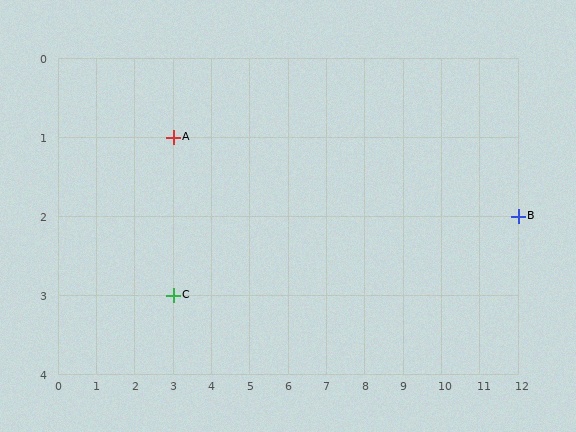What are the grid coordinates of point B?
Point B is at grid coordinates (12, 2).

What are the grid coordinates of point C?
Point C is at grid coordinates (3, 3).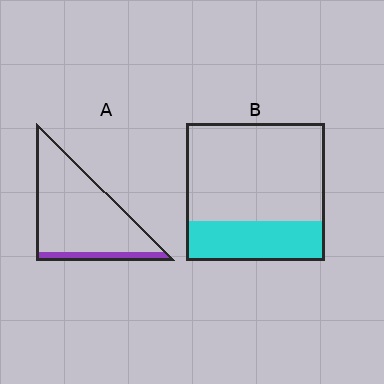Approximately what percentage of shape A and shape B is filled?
A is approximately 15% and B is approximately 30%.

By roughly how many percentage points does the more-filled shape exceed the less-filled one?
By roughly 15 percentage points (B over A).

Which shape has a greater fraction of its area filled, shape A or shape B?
Shape B.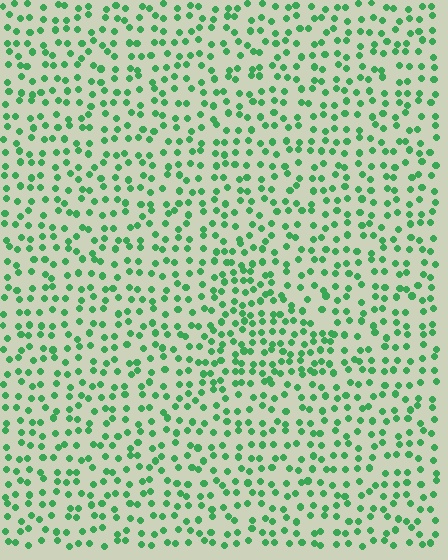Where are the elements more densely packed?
The elements are more densely packed inside the triangle boundary.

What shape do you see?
I see a triangle.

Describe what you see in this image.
The image contains small green elements arranged at two different densities. A triangle-shaped region is visible where the elements are more densely packed than the surrounding area.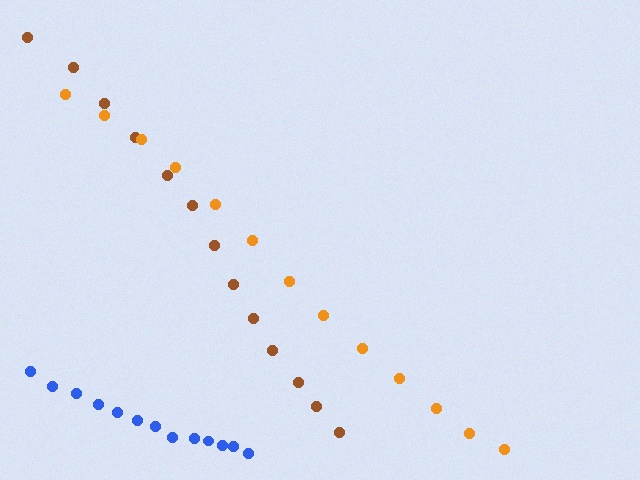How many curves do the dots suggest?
There are 3 distinct paths.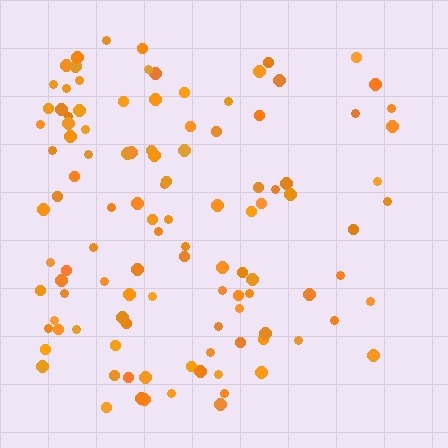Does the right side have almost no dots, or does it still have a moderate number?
Still a moderate number, just noticeably fewer than the left.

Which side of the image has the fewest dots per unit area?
The right.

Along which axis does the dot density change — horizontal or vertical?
Horizontal.